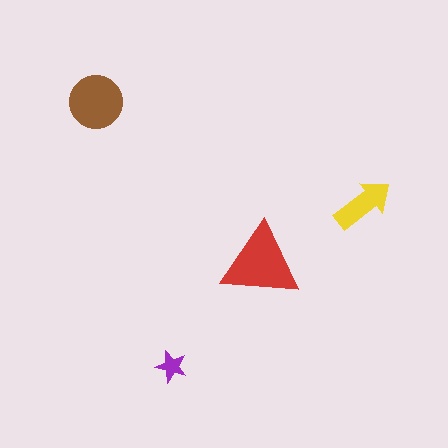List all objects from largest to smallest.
The red triangle, the brown circle, the yellow arrow, the purple star.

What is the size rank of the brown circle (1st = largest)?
2nd.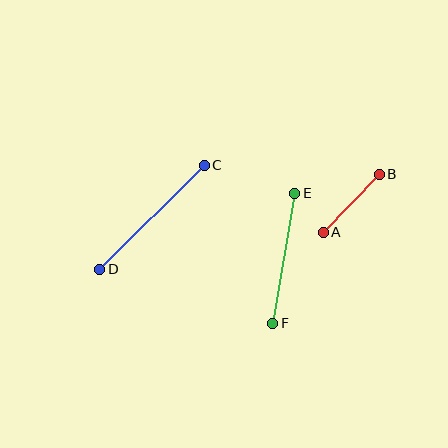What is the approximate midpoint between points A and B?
The midpoint is at approximately (351, 203) pixels.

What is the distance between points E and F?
The distance is approximately 132 pixels.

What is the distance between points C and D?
The distance is approximately 148 pixels.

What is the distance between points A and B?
The distance is approximately 81 pixels.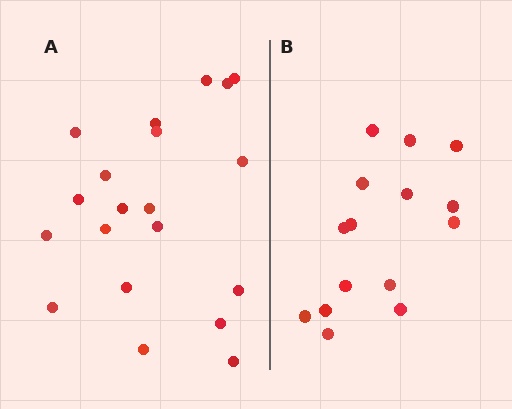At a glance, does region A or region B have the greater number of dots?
Region A (the left region) has more dots.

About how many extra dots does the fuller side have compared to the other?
Region A has about 5 more dots than region B.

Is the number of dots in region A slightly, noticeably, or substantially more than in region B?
Region A has noticeably more, but not dramatically so. The ratio is roughly 1.3 to 1.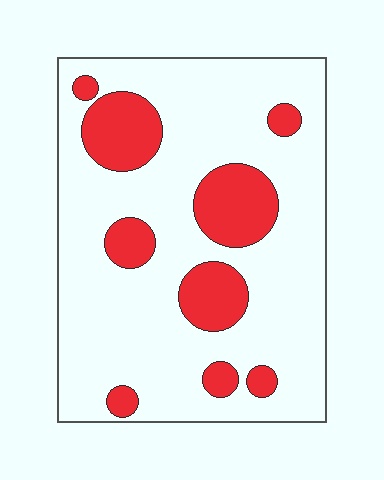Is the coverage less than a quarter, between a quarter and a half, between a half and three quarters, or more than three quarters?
Less than a quarter.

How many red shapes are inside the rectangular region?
9.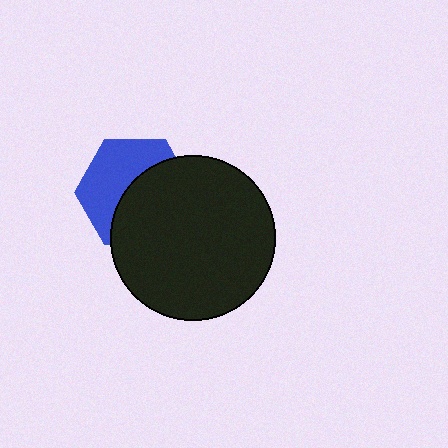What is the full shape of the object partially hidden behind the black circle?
The partially hidden object is a blue hexagon.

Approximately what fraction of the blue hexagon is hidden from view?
Roughly 52% of the blue hexagon is hidden behind the black circle.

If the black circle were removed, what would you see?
You would see the complete blue hexagon.